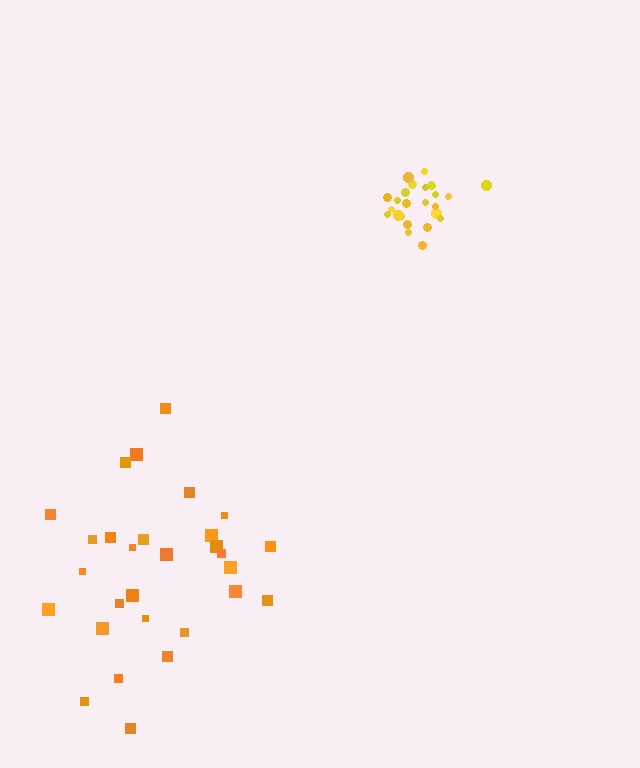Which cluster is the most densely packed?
Yellow.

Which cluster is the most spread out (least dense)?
Orange.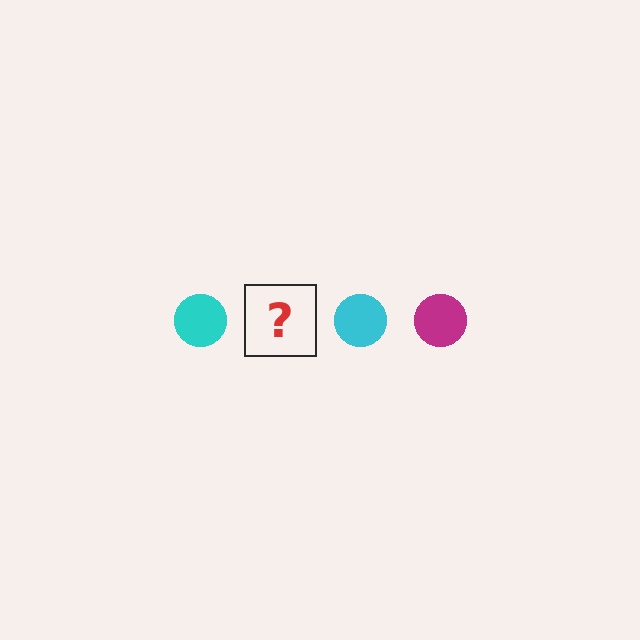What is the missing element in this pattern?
The missing element is a magenta circle.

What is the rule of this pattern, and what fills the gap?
The rule is that the pattern cycles through cyan, magenta circles. The gap should be filled with a magenta circle.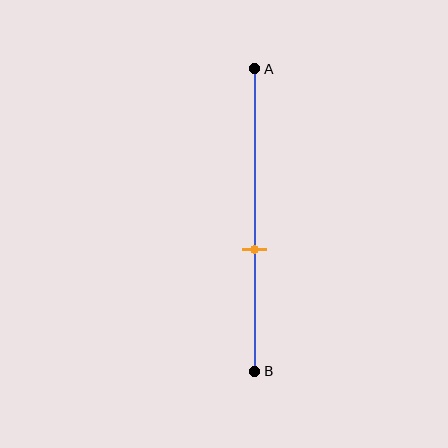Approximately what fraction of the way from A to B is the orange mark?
The orange mark is approximately 60% of the way from A to B.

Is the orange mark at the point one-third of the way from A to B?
No, the mark is at about 60% from A, not at the 33% one-third point.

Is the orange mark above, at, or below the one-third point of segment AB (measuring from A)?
The orange mark is below the one-third point of segment AB.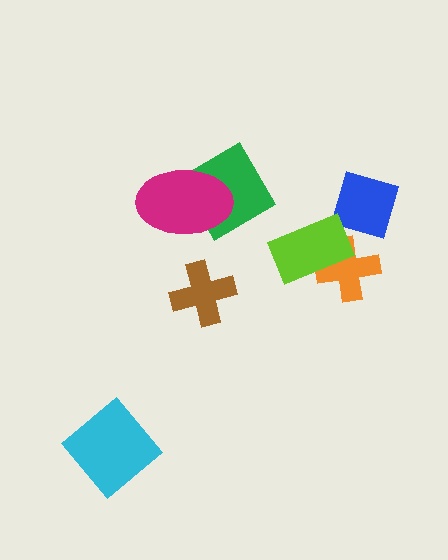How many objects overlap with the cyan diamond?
0 objects overlap with the cyan diamond.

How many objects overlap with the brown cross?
0 objects overlap with the brown cross.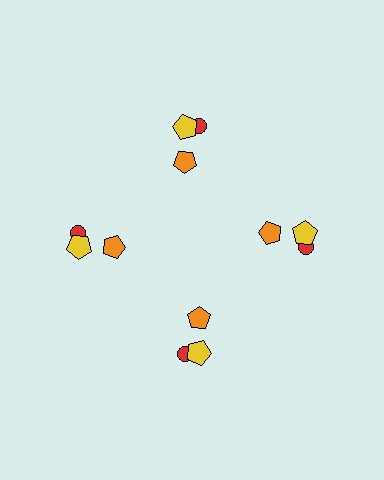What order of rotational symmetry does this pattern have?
This pattern has 4-fold rotational symmetry.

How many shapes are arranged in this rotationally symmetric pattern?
There are 12 shapes, arranged in 4 groups of 3.